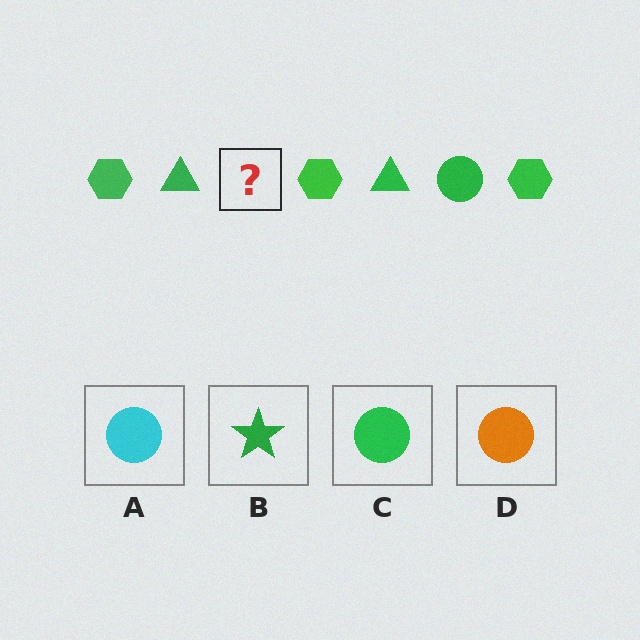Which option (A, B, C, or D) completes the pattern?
C.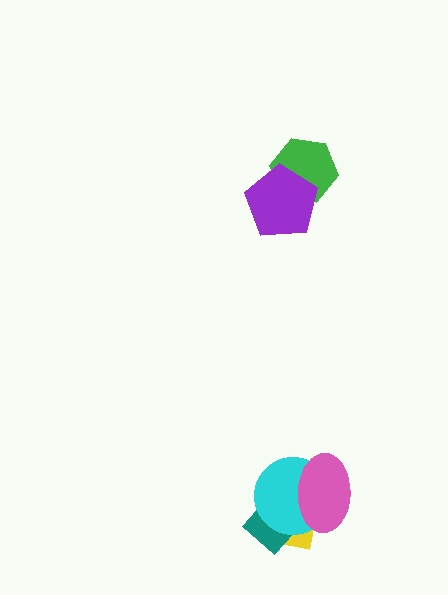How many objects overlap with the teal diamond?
3 objects overlap with the teal diamond.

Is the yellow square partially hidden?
Yes, it is partially covered by another shape.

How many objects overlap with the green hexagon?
1 object overlaps with the green hexagon.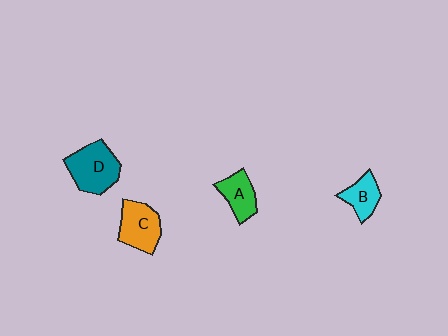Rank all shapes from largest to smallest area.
From largest to smallest: D (teal), C (orange), A (green), B (cyan).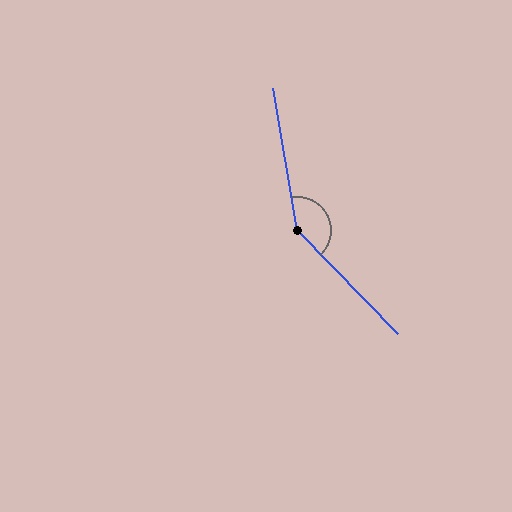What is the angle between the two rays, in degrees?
Approximately 146 degrees.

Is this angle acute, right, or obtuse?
It is obtuse.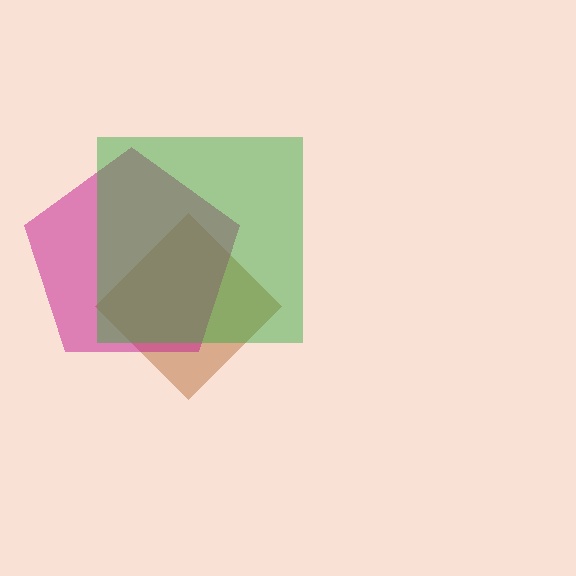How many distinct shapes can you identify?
There are 3 distinct shapes: a brown diamond, a magenta pentagon, a green square.